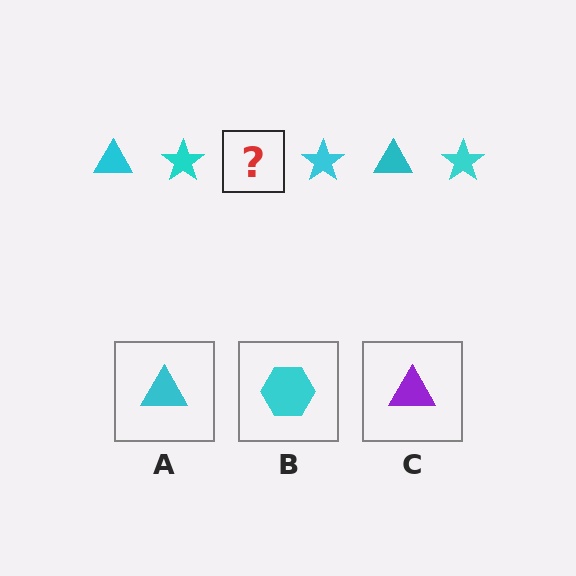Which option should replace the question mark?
Option A.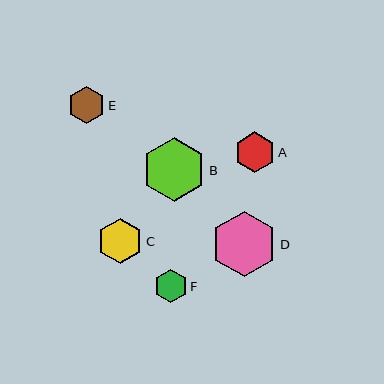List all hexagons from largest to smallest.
From largest to smallest: D, B, C, A, E, F.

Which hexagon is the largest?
Hexagon D is the largest with a size of approximately 65 pixels.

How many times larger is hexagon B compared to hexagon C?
Hexagon B is approximately 1.4 times the size of hexagon C.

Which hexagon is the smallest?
Hexagon F is the smallest with a size of approximately 33 pixels.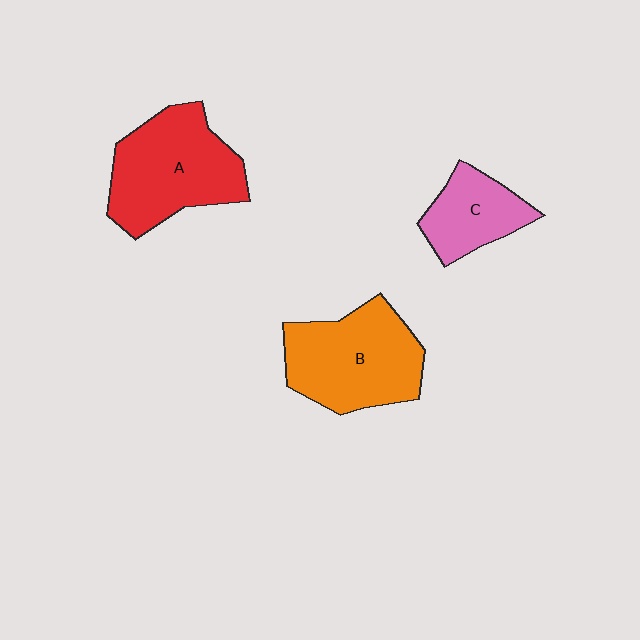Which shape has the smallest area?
Shape C (pink).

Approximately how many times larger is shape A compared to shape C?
Approximately 1.8 times.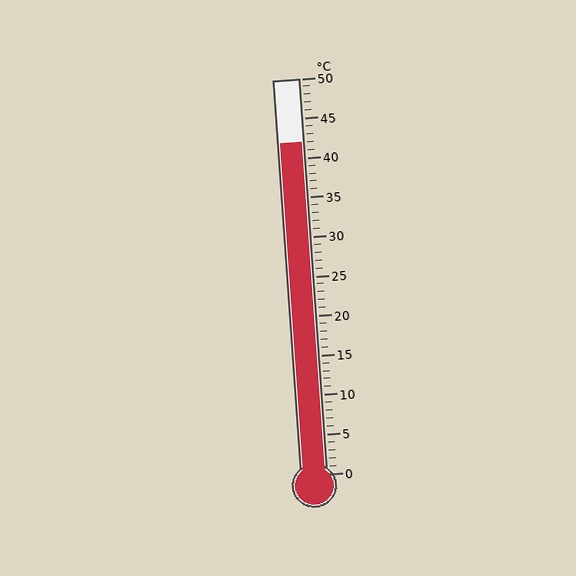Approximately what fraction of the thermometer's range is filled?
The thermometer is filled to approximately 85% of its range.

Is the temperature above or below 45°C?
The temperature is below 45°C.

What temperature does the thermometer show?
The thermometer shows approximately 42°C.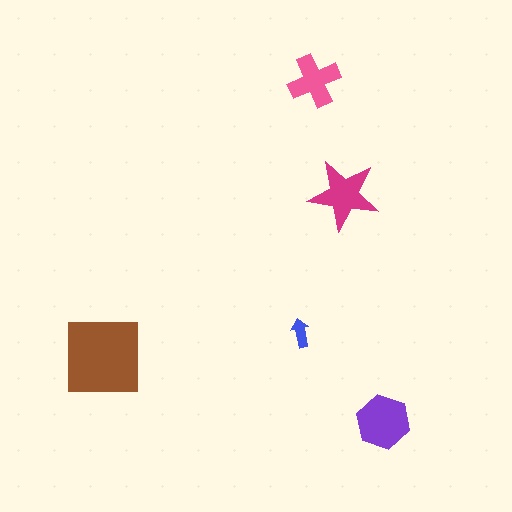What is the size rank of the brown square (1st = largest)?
1st.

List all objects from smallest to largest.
The blue arrow, the pink cross, the magenta star, the purple hexagon, the brown square.